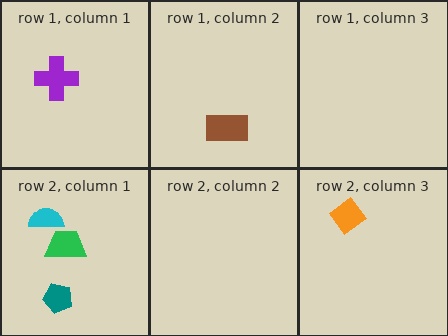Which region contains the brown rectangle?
The row 1, column 2 region.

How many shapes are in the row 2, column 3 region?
1.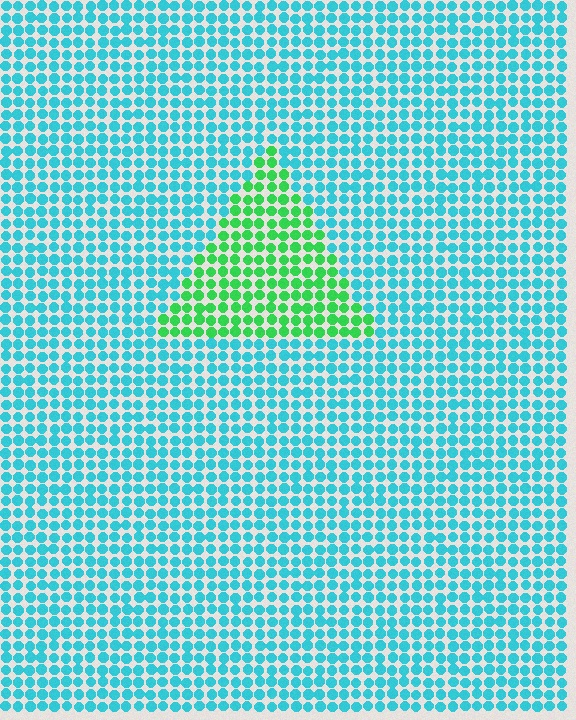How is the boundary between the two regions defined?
The boundary is defined purely by a slight shift in hue (about 54 degrees). Spacing, size, and orientation are identical on both sides.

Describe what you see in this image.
The image is filled with small cyan elements in a uniform arrangement. A triangle-shaped region is visible where the elements are tinted to a slightly different hue, forming a subtle color boundary.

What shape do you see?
I see a triangle.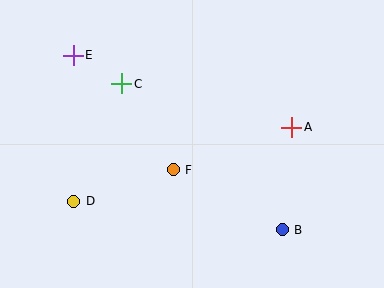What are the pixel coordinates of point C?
Point C is at (122, 84).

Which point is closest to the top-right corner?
Point A is closest to the top-right corner.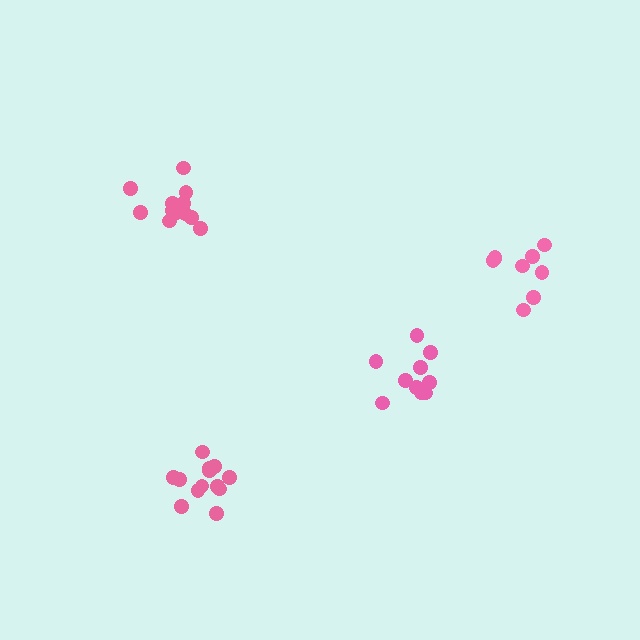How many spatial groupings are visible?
There are 4 spatial groupings.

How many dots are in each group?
Group 1: 9 dots, Group 2: 10 dots, Group 3: 12 dots, Group 4: 13 dots (44 total).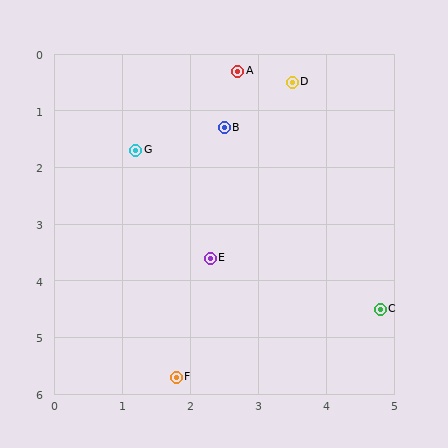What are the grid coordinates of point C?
Point C is at approximately (4.8, 4.5).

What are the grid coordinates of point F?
Point F is at approximately (1.8, 5.7).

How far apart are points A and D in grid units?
Points A and D are about 0.8 grid units apart.